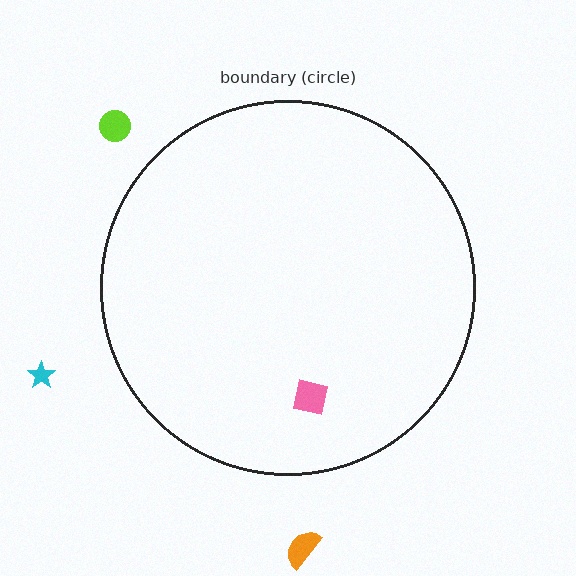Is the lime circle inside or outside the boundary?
Outside.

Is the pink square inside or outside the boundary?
Inside.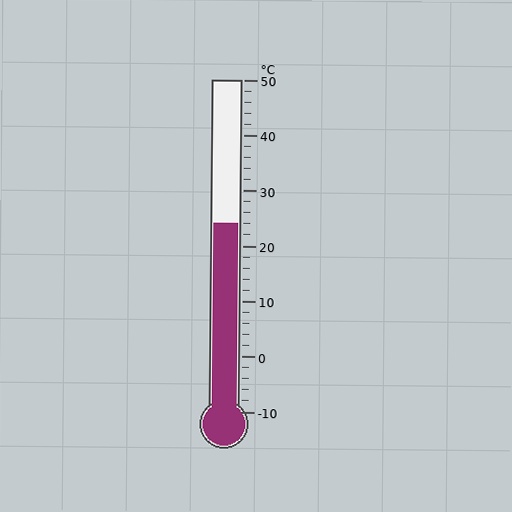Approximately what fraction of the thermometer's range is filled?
The thermometer is filled to approximately 55% of its range.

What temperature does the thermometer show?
The thermometer shows approximately 24°C.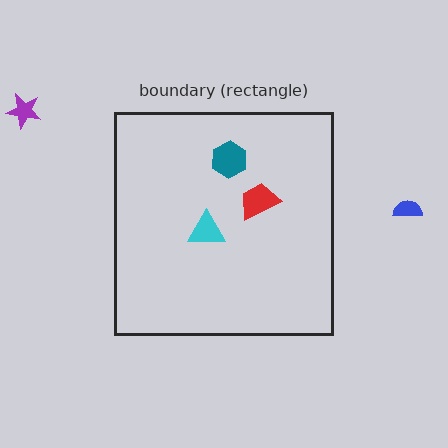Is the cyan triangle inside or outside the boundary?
Inside.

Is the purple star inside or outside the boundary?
Outside.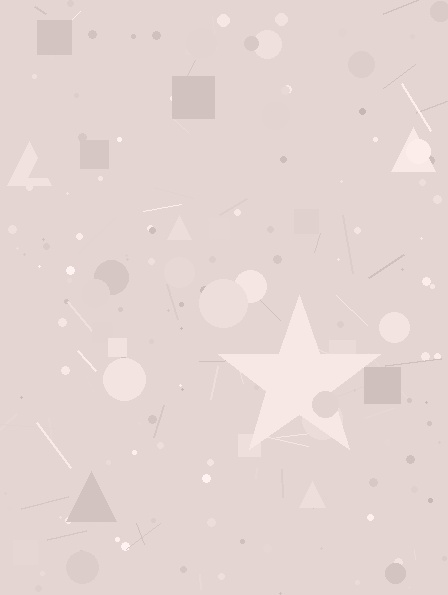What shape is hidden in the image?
A star is hidden in the image.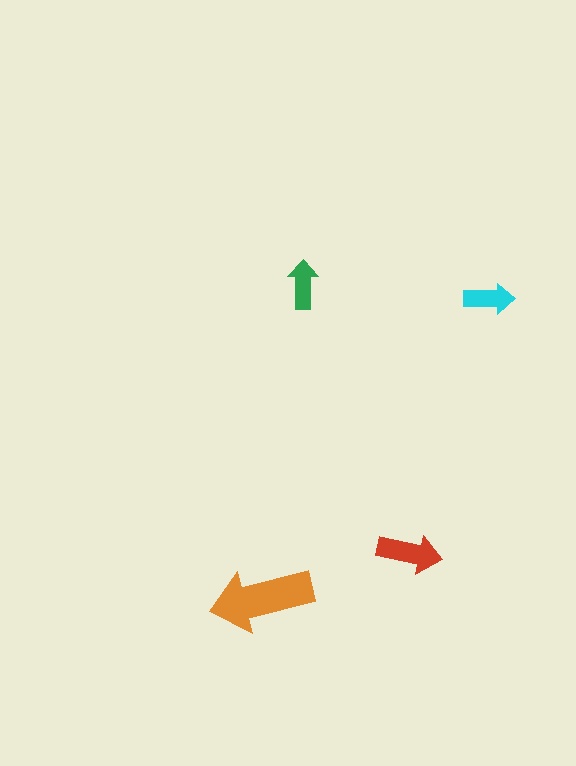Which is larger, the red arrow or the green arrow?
The red one.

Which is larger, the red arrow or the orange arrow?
The orange one.